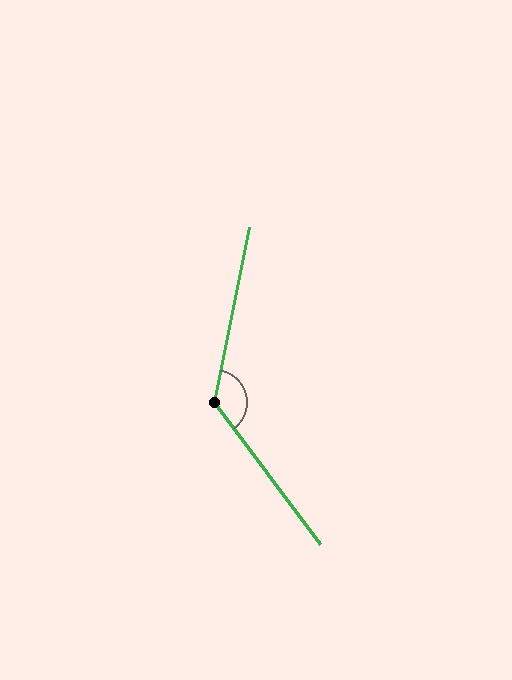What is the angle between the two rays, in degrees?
Approximately 132 degrees.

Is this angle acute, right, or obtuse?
It is obtuse.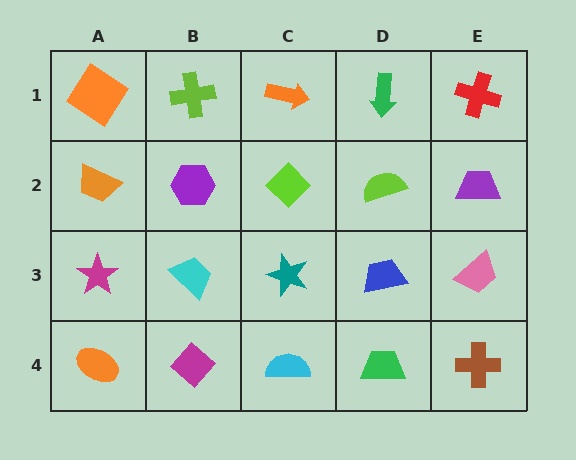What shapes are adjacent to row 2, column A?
An orange diamond (row 1, column A), a magenta star (row 3, column A), a purple hexagon (row 2, column B).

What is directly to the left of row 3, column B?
A magenta star.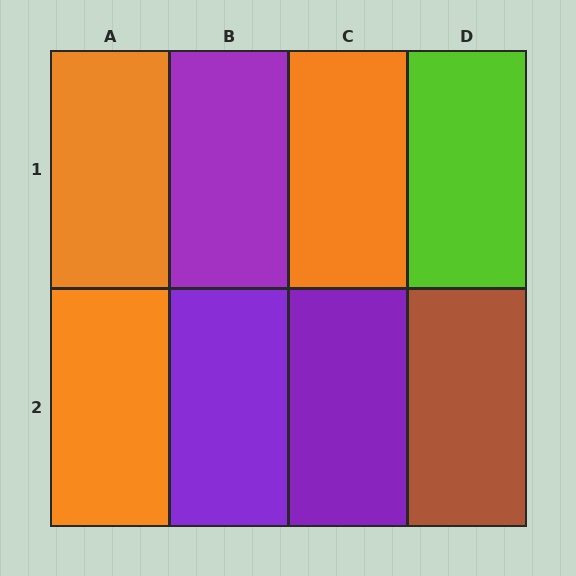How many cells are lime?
1 cell is lime.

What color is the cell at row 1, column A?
Orange.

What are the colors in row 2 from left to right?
Orange, purple, purple, brown.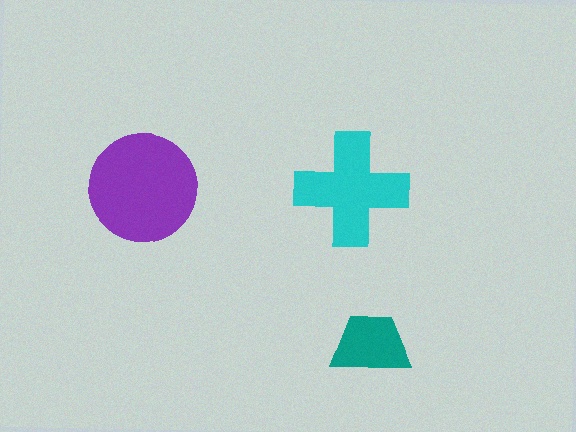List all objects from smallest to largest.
The teal trapezoid, the cyan cross, the purple circle.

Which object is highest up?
The cyan cross is topmost.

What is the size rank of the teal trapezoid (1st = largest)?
3rd.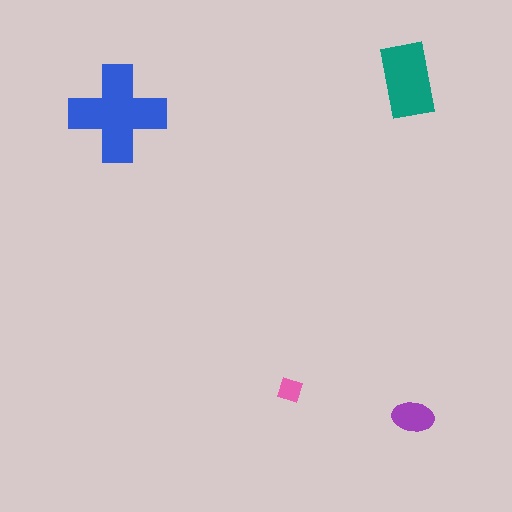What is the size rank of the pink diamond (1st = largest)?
4th.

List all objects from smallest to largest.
The pink diamond, the purple ellipse, the teal rectangle, the blue cross.